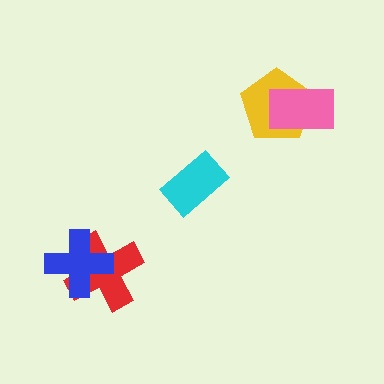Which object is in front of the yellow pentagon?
The pink rectangle is in front of the yellow pentagon.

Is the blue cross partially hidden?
No, no other shape covers it.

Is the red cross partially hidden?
Yes, it is partially covered by another shape.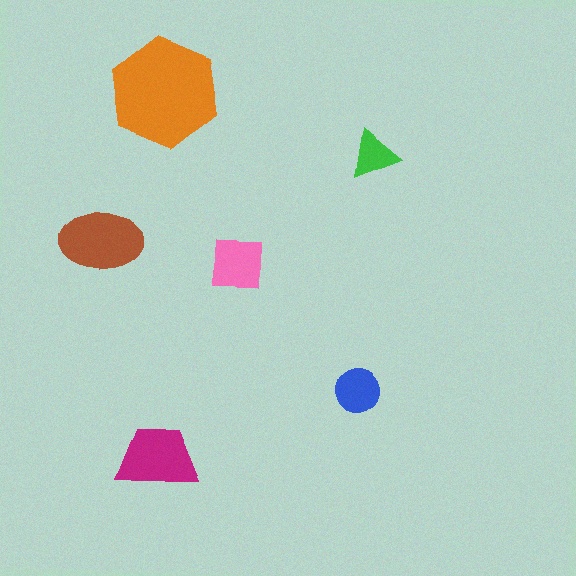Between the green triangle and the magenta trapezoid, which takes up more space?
The magenta trapezoid.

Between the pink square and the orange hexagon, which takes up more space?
The orange hexagon.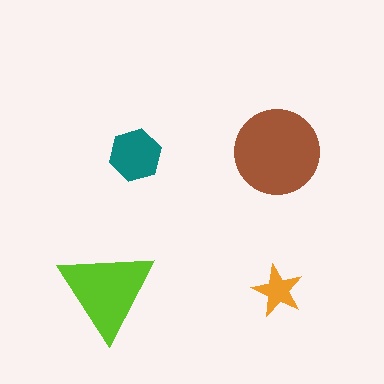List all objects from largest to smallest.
The brown circle, the lime triangle, the teal hexagon, the orange star.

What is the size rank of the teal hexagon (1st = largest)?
3rd.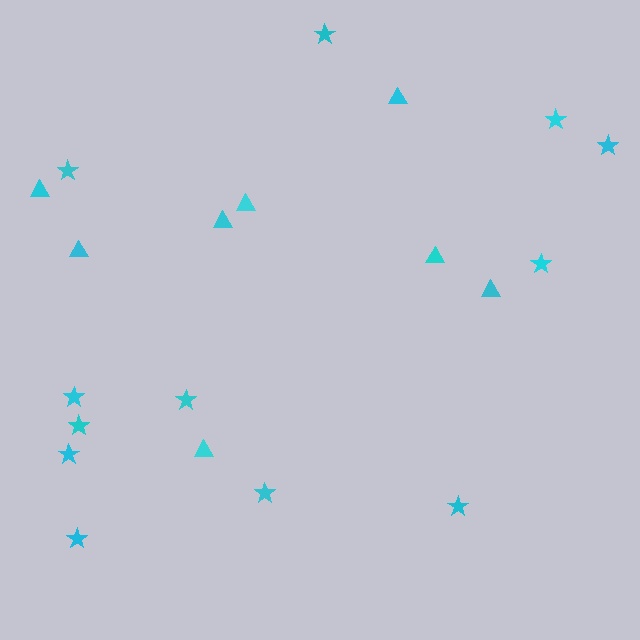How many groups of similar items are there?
There are 2 groups: one group of triangles (8) and one group of stars (12).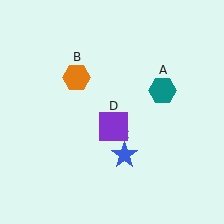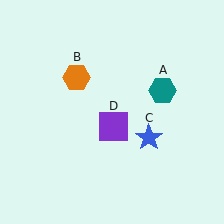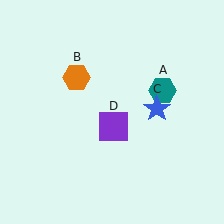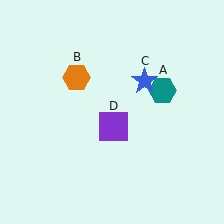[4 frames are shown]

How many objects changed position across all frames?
1 object changed position: blue star (object C).